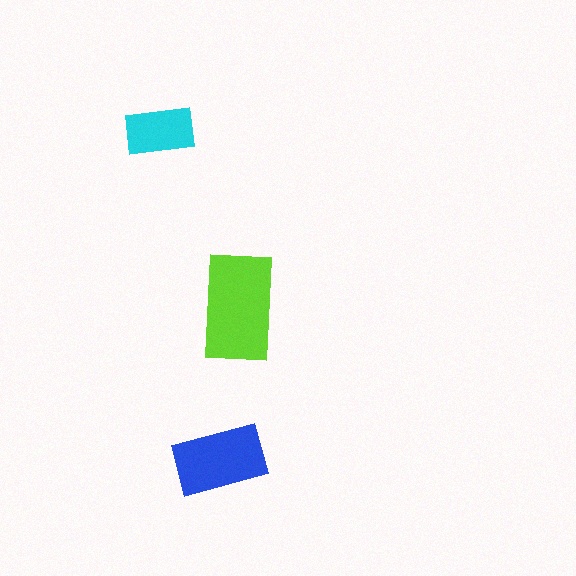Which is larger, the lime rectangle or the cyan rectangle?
The lime one.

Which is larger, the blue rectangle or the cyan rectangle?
The blue one.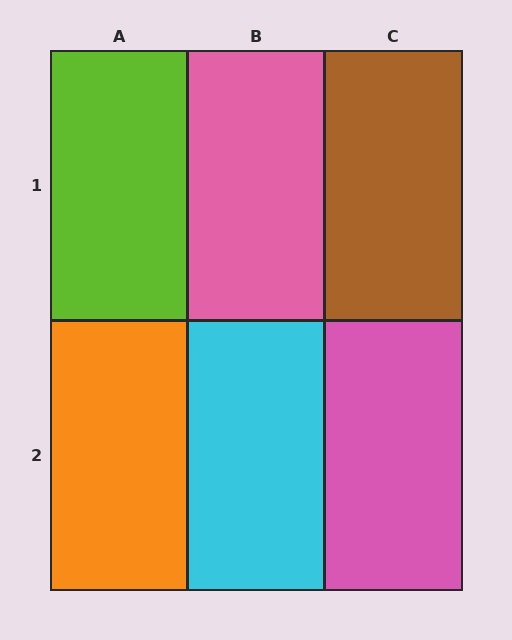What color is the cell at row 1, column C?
Brown.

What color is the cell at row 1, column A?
Lime.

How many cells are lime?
1 cell is lime.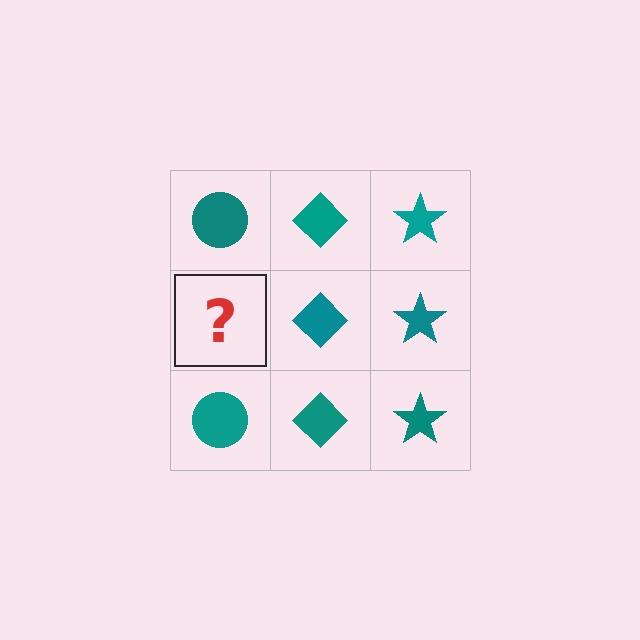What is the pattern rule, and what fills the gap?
The rule is that each column has a consistent shape. The gap should be filled with a teal circle.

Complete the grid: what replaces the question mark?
The question mark should be replaced with a teal circle.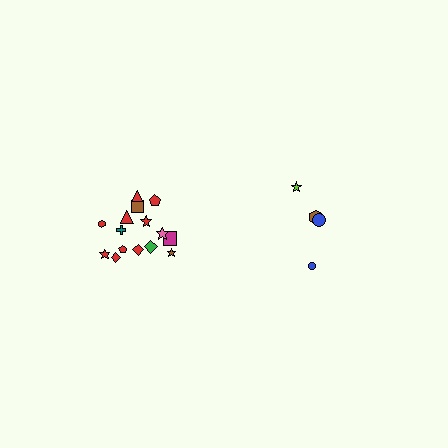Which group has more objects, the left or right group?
The left group.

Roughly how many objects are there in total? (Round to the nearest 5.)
Roughly 20 objects in total.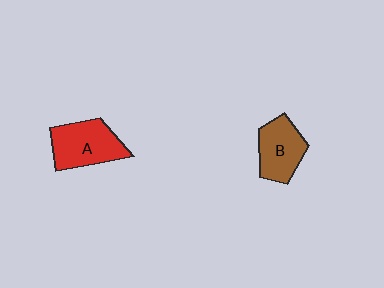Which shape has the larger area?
Shape A (red).